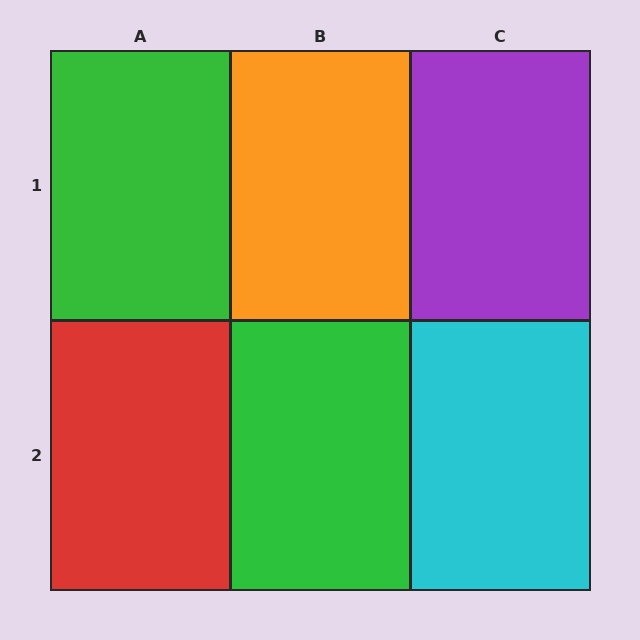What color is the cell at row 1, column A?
Green.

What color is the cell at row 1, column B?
Orange.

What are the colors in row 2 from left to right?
Red, green, cyan.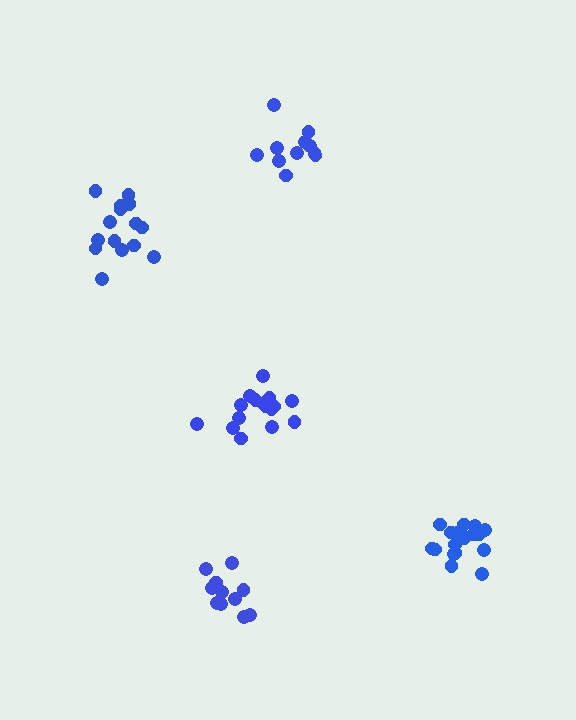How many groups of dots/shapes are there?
There are 5 groups.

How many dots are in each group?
Group 1: 11 dots, Group 2: 17 dots, Group 3: 17 dots, Group 4: 11 dots, Group 5: 15 dots (71 total).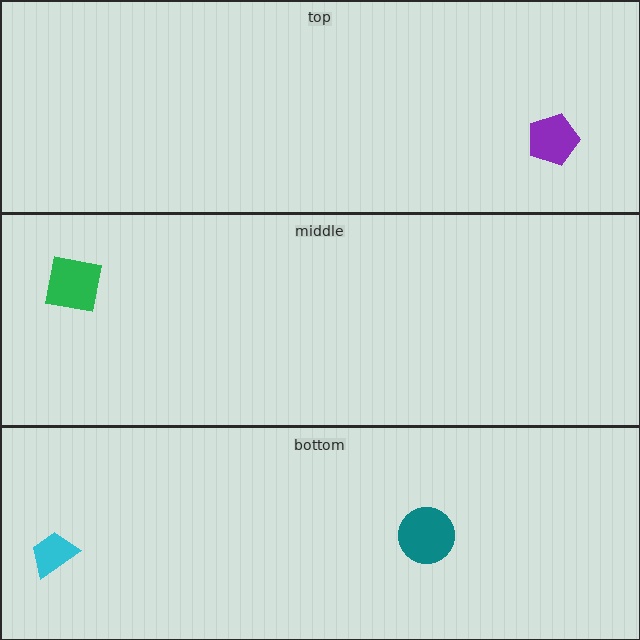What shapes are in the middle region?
The green square.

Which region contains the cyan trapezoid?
The bottom region.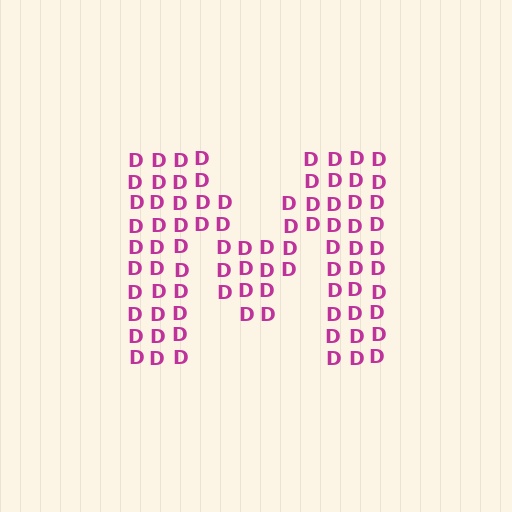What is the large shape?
The large shape is the letter M.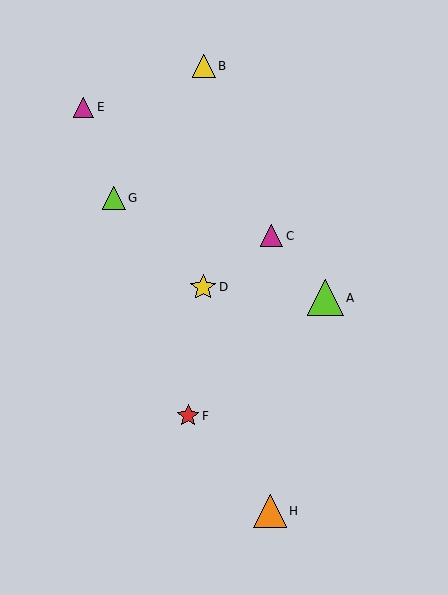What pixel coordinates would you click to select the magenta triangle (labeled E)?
Click at (83, 107) to select the magenta triangle E.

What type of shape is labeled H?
Shape H is an orange triangle.